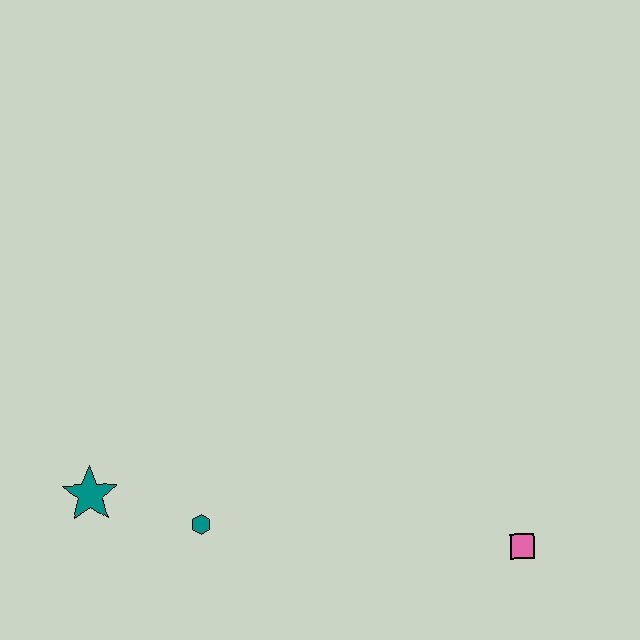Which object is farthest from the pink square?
The teal star is farthest from the pink square.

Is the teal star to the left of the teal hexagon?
Yes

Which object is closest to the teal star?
The teal hexagon is closest to the teal star.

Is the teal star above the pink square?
Yes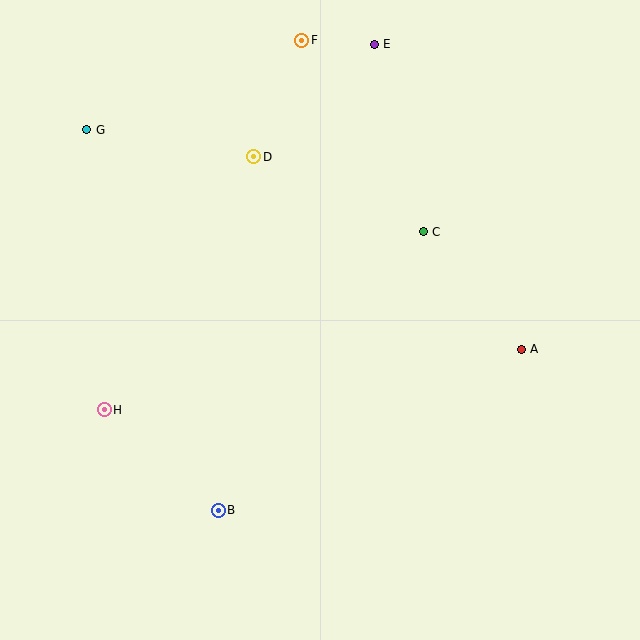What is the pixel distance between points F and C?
The distance between F and C is 226 pixels.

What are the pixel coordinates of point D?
Point D is at (254, 157).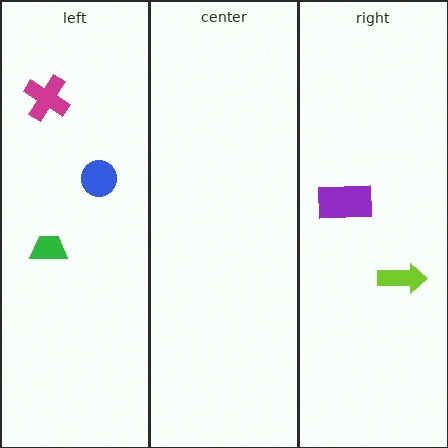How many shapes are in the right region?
2.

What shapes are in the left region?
The green trapezoid, the magenta cross, the blue circle.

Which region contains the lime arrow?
The right region.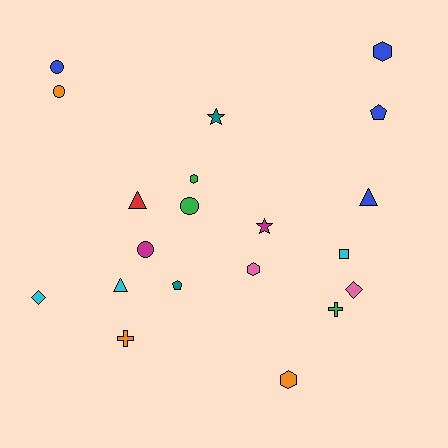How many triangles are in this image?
There are 3 triangles.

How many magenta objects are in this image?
There are 2 magenta objects.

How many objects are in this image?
There are 20 objects.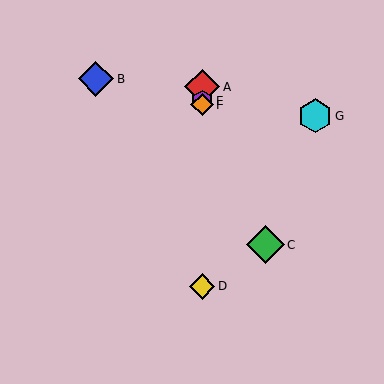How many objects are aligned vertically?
4 objects (A, D, E, F) are aligned vertically.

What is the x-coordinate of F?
Object F is at x≈202.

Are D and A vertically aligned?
Yes, both are at x≈202.